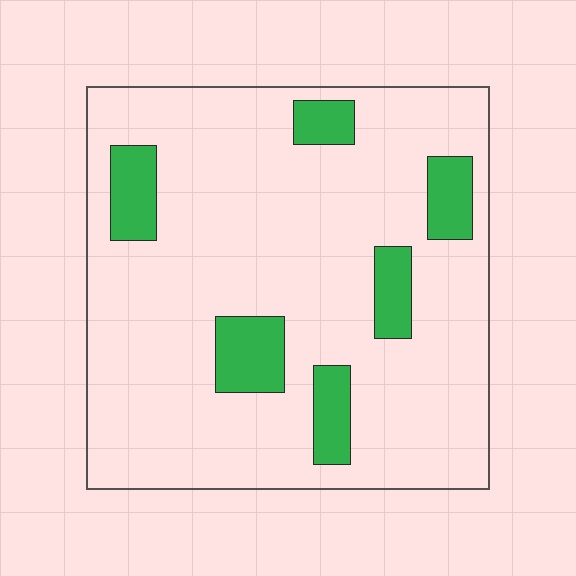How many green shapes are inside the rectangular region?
6.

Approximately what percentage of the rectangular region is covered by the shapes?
Approximately 15%.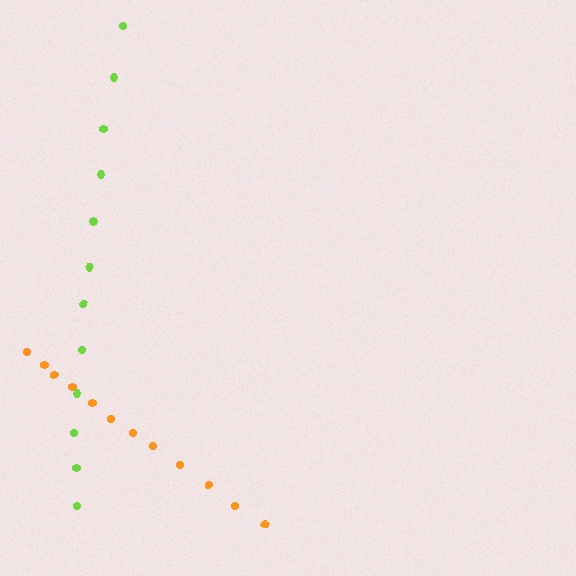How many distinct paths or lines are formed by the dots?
There are 2 distinct paths.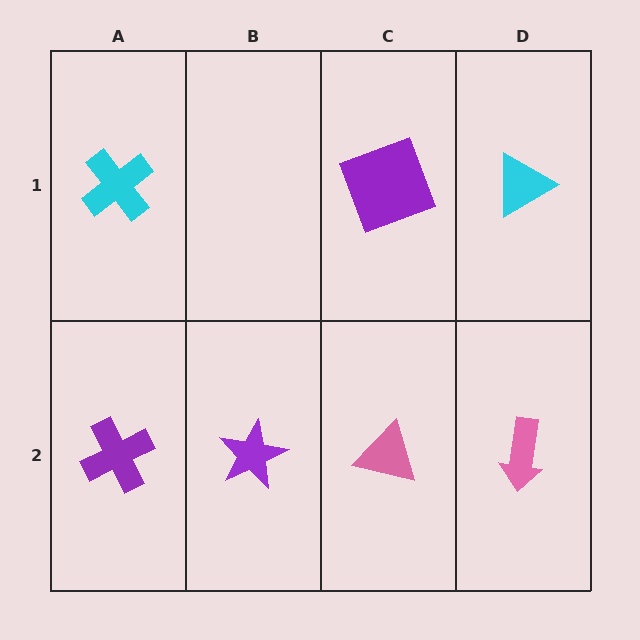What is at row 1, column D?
A cyan triangle.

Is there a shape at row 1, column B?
No, that cell is empty.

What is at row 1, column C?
A purple square.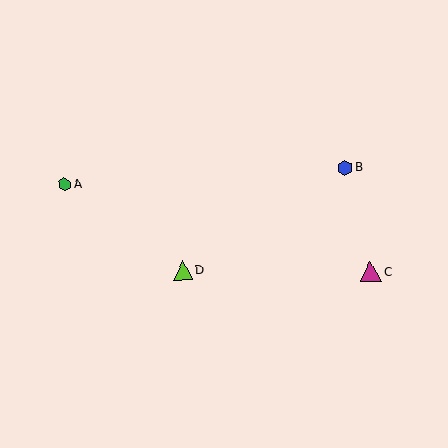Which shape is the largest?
The magenta triangle (labeled C) is the largest.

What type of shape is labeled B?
Shape B is a blue hexagon.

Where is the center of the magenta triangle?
The center of the magenta triangle is at (370, 272).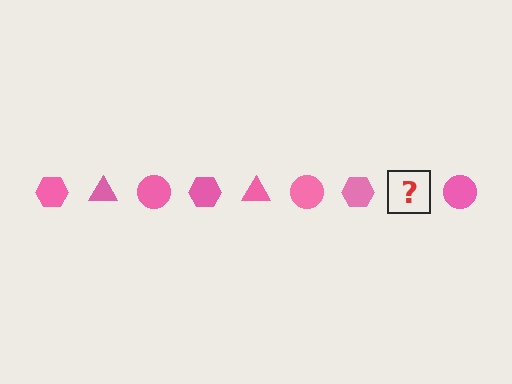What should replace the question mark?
The question mark should be replaced with a pink triangle.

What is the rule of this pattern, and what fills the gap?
The rule is that the pattern cycles through hexagon, triangle, circle shapes in pink. The gap should be filled with a pink triangle.